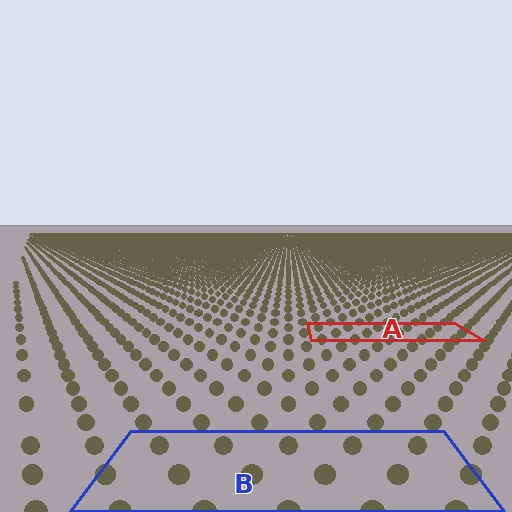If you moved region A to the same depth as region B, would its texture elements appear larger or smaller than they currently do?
They would appear larger. At a closer depth, the same texture elements are projected at a bigger on-screen size.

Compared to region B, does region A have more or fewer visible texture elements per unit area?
Region A has more texture elements per unit area — they are packed more densely because it is farther away.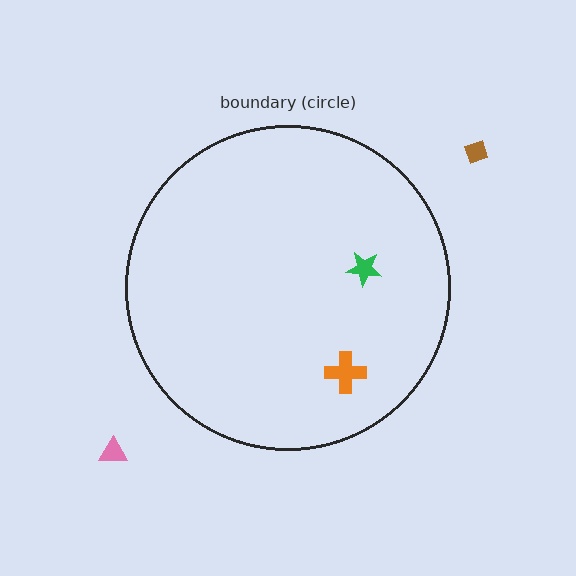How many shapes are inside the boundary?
2 inside, 2 outside.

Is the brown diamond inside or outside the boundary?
Outside.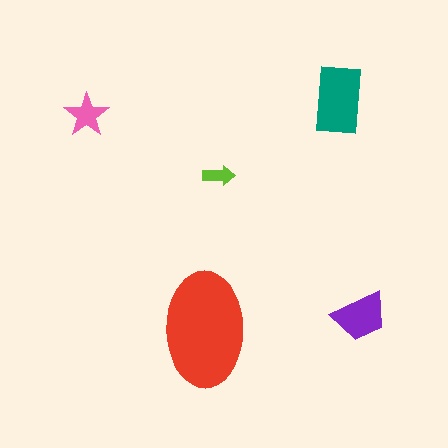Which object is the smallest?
The lime arrow.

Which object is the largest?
The red ellipse.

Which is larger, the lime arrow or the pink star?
The pink star.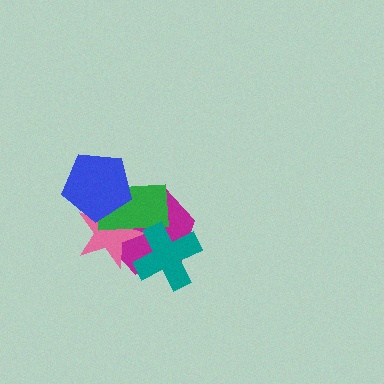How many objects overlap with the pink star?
4 objects overlap with the pink star.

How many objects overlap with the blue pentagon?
3 objects overlap with the blue pentagon.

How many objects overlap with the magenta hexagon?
4 objects overlap with the magenta hexagon.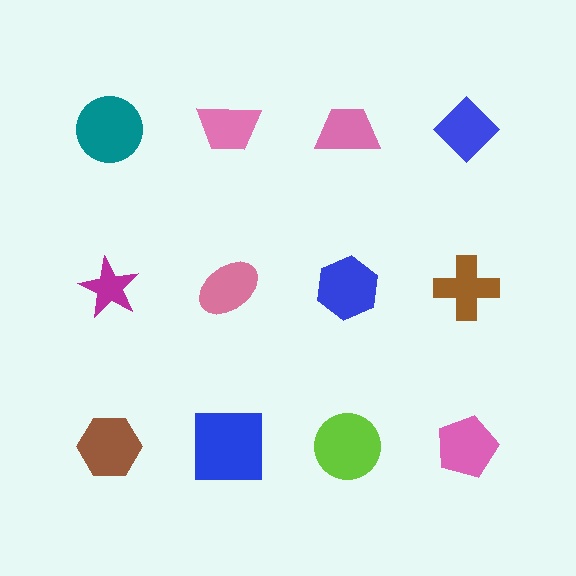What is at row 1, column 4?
A blue diamond.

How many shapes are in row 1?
4 shapes.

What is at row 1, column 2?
A pink trapezoid.